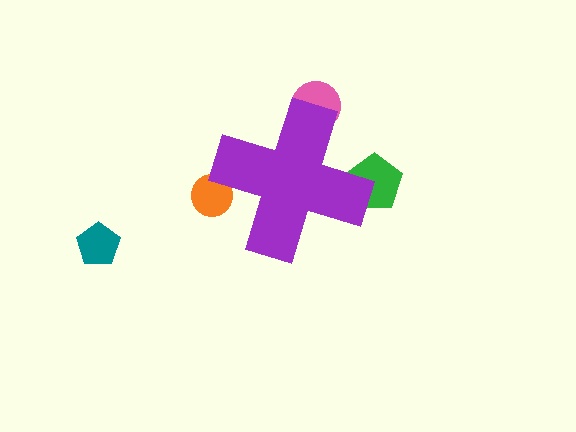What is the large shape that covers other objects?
A purple cross.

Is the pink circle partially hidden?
Yes, the pink circle is partially hidden behind the purple cross.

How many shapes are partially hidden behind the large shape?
3 shapes are partially hidden.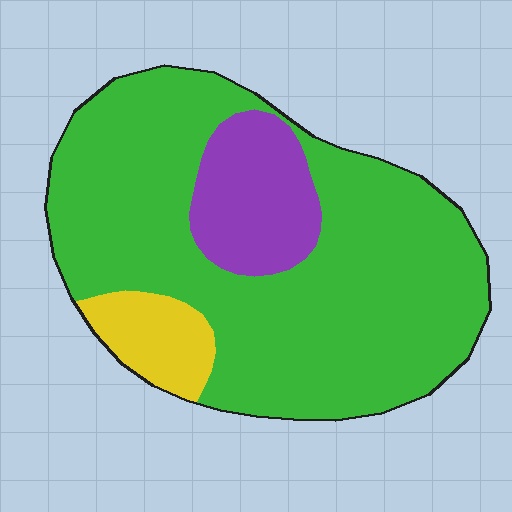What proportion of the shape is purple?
Purple covers 15% of the shape.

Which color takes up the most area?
Green, at roughly 75%.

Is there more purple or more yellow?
Purple.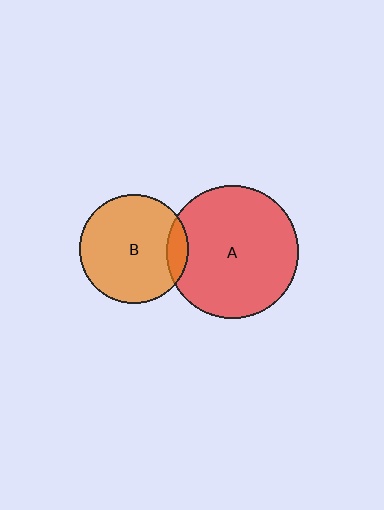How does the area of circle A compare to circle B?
Approximately 1.5 times.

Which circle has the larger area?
Circle A (red).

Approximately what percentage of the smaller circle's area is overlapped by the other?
Approximately 10%.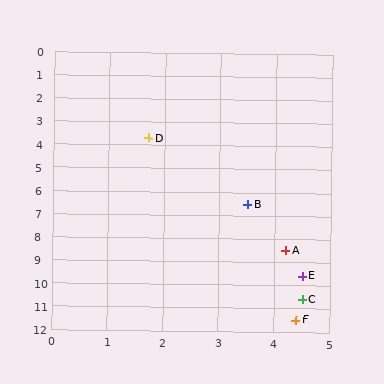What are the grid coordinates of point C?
Point C is at approximately (4.5, 10.6).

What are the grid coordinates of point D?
Point D is at approximately (1.7, 3.7).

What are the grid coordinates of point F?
Point F is at approximately (4.4, 11.5).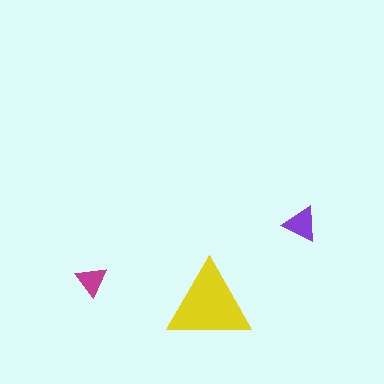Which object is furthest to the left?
The magenta triangle is leftmost.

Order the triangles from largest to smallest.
the yellow one, the purple one, the magenta one.